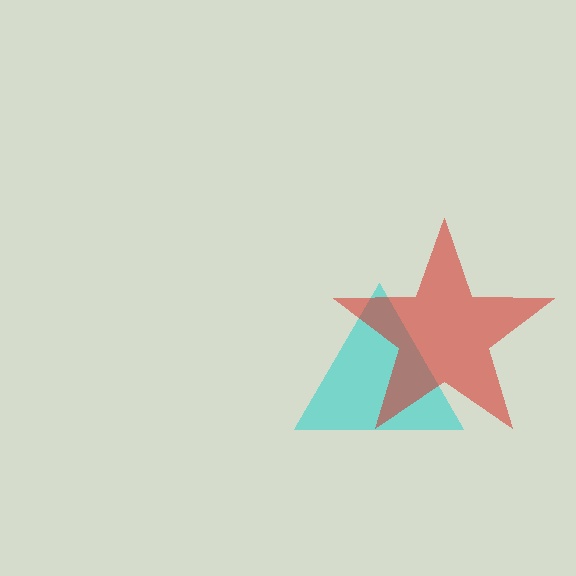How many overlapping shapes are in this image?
There are 2 overlapping shapes in the image.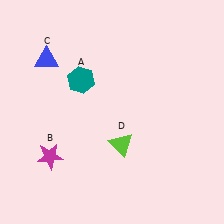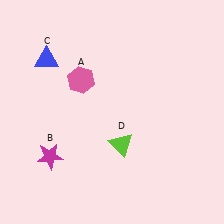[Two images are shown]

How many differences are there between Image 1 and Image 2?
There is 1 difference between the two images.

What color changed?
The hexagon (A) changed from teal in Image 1 to pink in Image 2.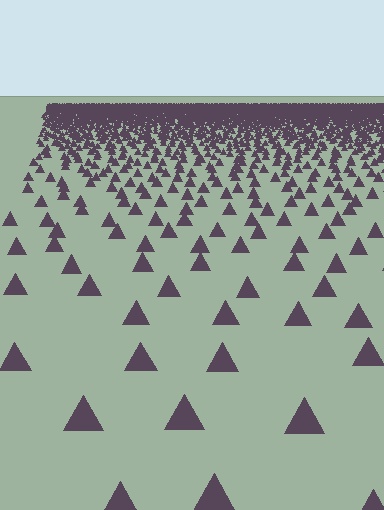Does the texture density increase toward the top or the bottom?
Density increases toward the top.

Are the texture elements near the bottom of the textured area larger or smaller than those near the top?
Larger. Near the bottom, elements are closer to the viewer and appear at a bigger on-screen size.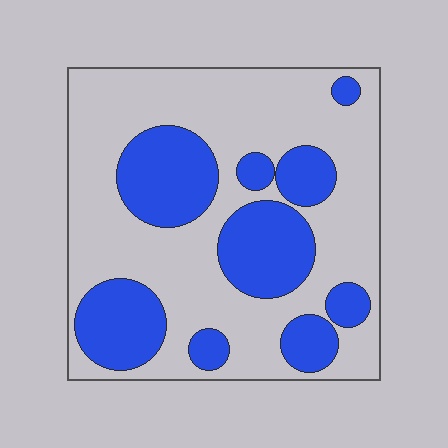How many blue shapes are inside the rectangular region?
9.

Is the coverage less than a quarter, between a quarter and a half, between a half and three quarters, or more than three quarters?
Between a quarter and a half.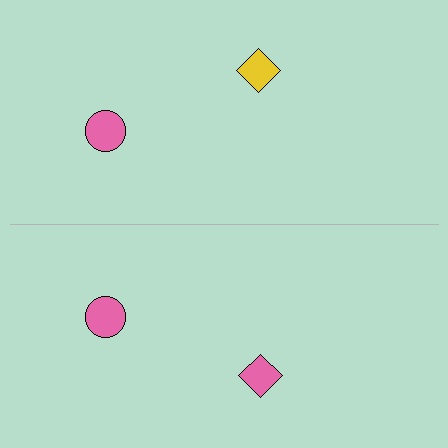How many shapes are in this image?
There are 4 shapes in this image.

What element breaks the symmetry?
The pink diamond on the bottom side breaks the symmetry — its mirror counterpart is yellow.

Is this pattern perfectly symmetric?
No, the pattern is not perfectly symmetric. The pink diamond on the bottom side breaks the symmetry — its mirror counterpart is yellow.